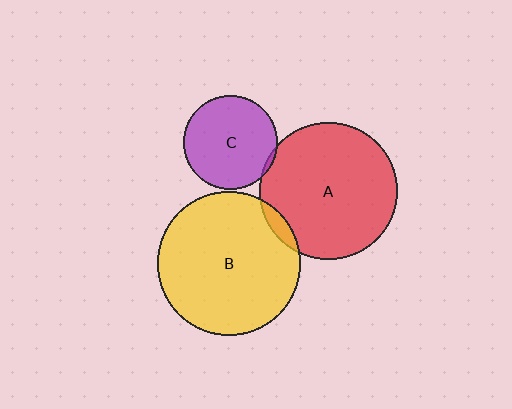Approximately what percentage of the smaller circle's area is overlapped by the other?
Approximately 5%.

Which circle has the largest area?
Circle B (yellow).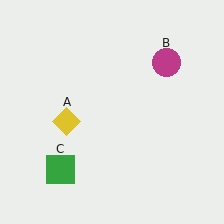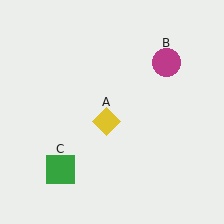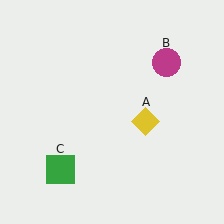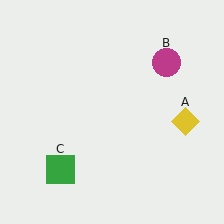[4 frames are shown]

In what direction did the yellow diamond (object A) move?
The yellow diamond (object A) moved right.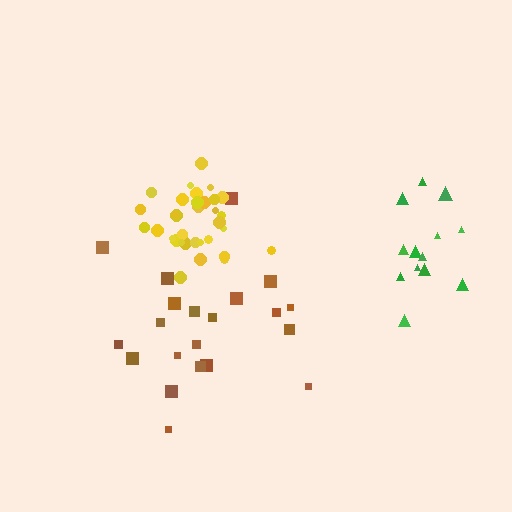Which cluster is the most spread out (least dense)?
Brown.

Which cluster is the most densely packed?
Yellow.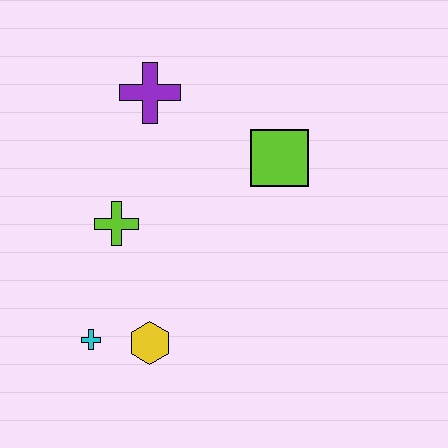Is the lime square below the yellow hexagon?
No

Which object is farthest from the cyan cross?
The lime square is farthest from the cyan cross.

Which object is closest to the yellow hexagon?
The cyan cross is closest to the yellow hexagon.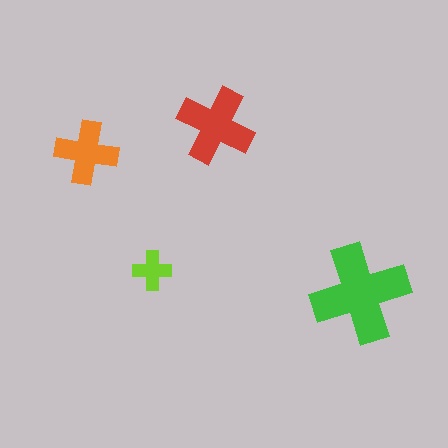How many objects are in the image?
There are 4 objects in the image.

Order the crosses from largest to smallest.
the green one, the red one, the orange one, the lime one.